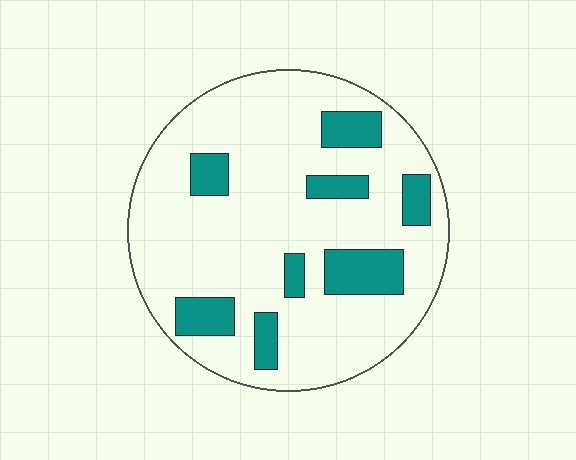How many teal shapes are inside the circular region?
8.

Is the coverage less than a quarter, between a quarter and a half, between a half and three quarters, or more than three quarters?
Less than a quarter.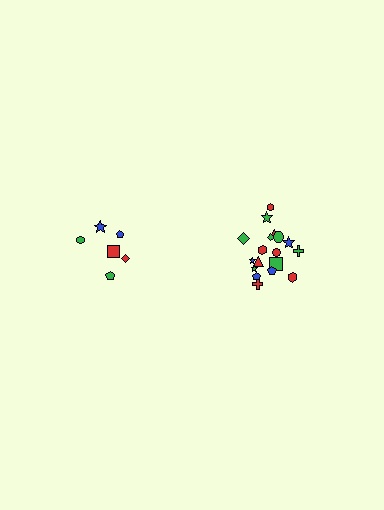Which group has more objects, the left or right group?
The right group.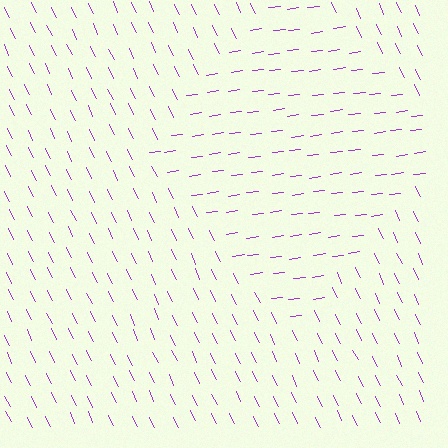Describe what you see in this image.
The image is filled with small purple line segments. A diamond region in the image has lines oriented differently from the surrounding lines, creating a visible texture boundary.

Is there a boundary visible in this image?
Yes, there is a texture boundary formed by a change in line orientation.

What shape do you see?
I see a diamond.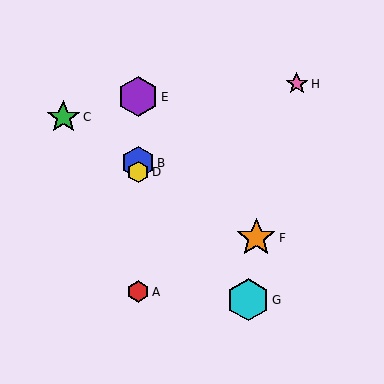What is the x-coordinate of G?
Object G is at x≈248.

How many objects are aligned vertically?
4 objects (A, B, D, E) are aligned vertically.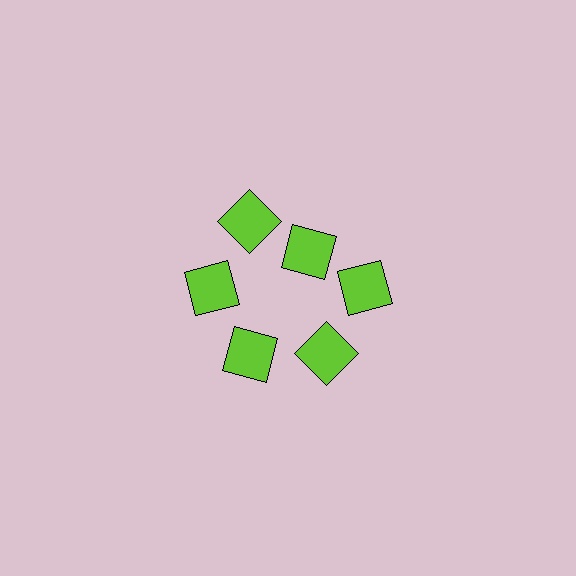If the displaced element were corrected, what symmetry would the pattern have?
It would have 6-fold rotational symmetry — the pattern would map onto itself every 60 degrees.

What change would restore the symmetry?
The symmetry would be restored by moving it outward, back onto the ring so that all 6 squares sit at equal angles and equal distance from the center.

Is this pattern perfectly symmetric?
No. The 6 lime squares are arranged in a ring, but one element near the 1 o'clock position is pulled inward toward the center, breaking the 6-fold rotational symmetry.